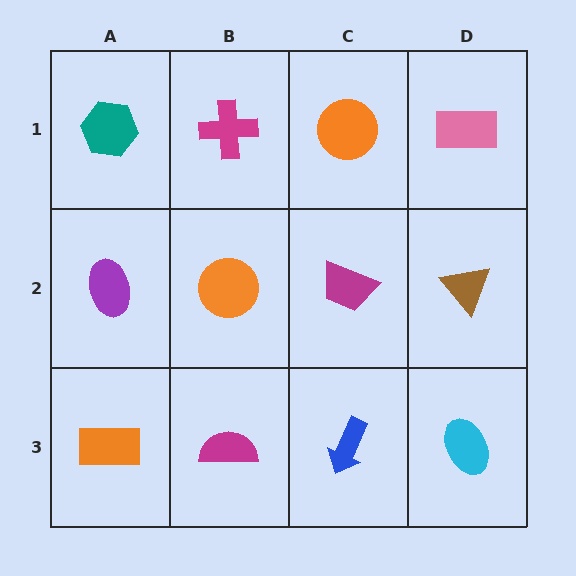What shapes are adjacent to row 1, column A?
A purple ellipse (row 2, column A), a magenta cross (row 1, column B).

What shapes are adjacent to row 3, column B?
An orange circle (row 2, column B), an orange rectangle (row 3, column A), a blue arrow (row 3, column C).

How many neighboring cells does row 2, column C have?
4.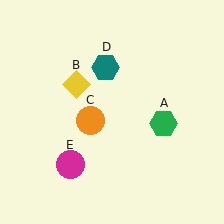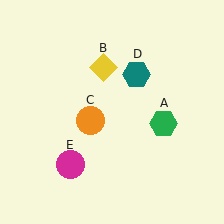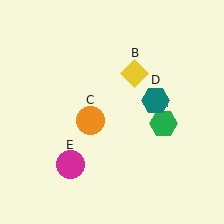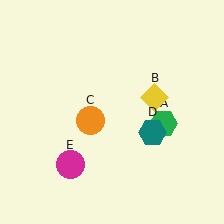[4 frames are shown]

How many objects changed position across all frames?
2 objects changed position: yellow diamond (object B), teal hexagon (object D).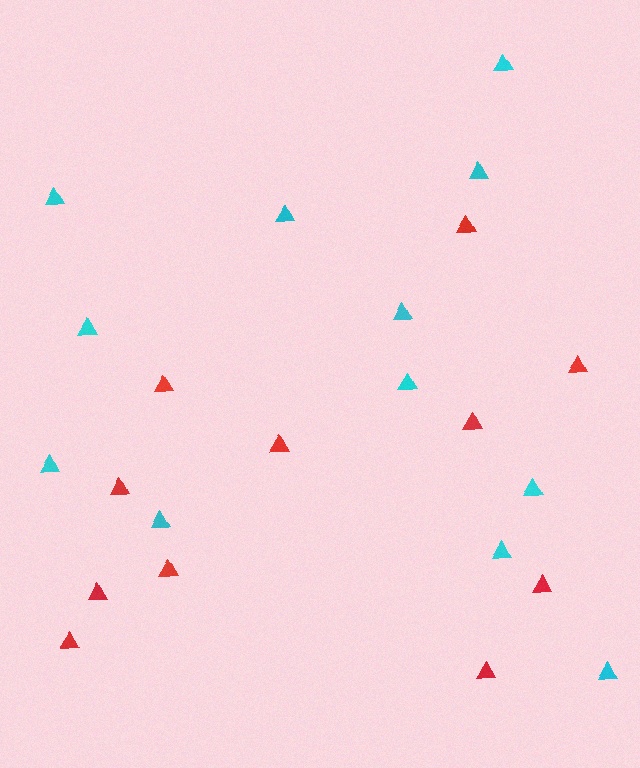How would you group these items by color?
There are 2 groups: one group of cyan triangles (12) and one group of red triangles (11).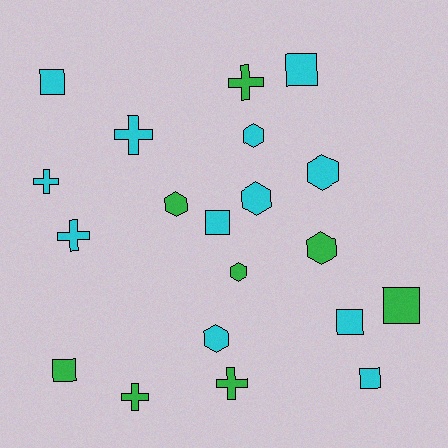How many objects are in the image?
There are 20 objects.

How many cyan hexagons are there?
There are 4 cyan hexagons.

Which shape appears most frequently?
Hexagon, with 7 objects.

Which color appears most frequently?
Cyan, with 12 objects.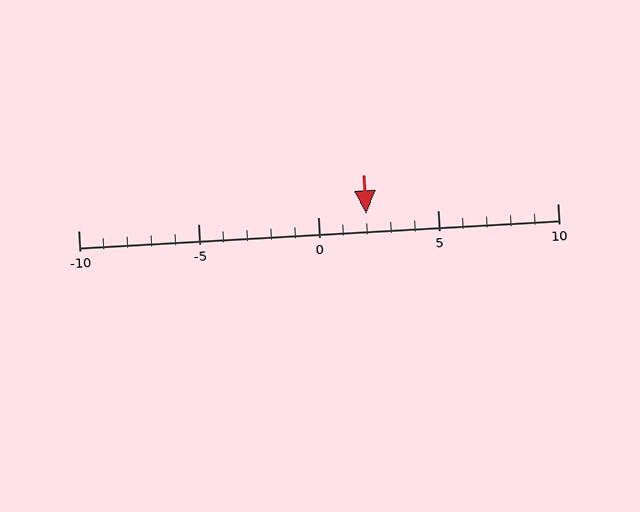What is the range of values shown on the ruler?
The ruler shows values from -10 to 10.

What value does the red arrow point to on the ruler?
The red arrow points to approximately 2.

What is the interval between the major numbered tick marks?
The major tick marks are spaced 5 units apart.